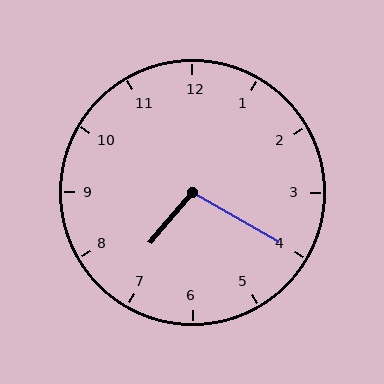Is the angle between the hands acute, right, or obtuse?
It is obtuse.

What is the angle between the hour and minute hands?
Approximately 100 degrees.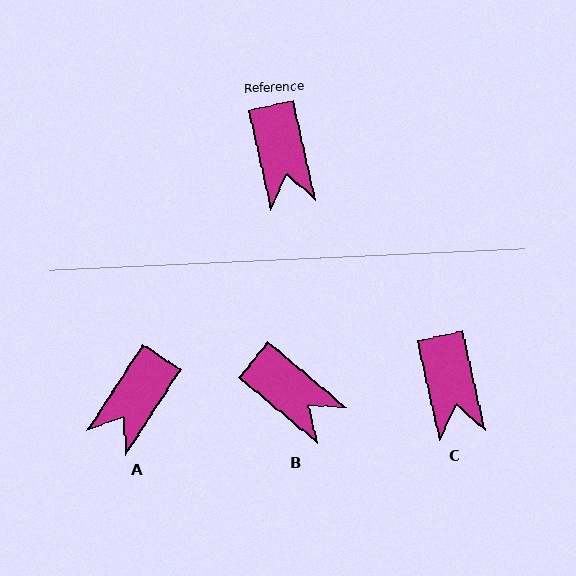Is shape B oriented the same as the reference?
No, it is off by about 38 degrees.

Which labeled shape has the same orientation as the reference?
C.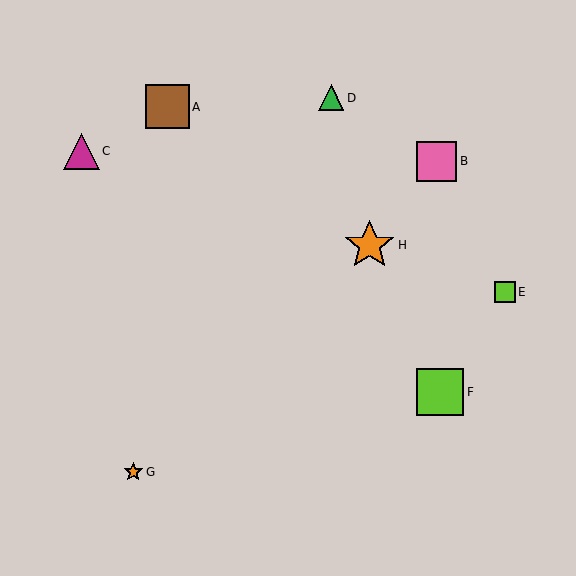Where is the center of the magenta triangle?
The center of the magenta triangle is at (81, 151).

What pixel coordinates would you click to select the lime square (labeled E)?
Click at (505, 292) to select the lime square E.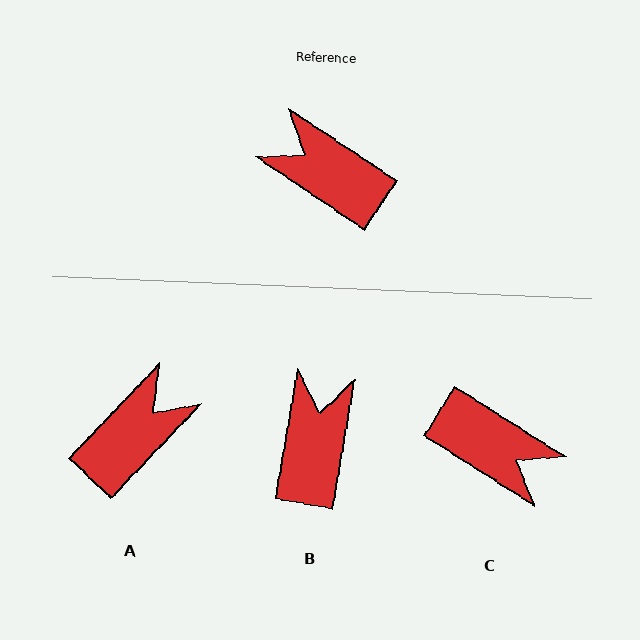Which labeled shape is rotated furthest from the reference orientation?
C, about 179 degrees away.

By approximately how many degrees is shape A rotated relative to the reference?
Approximately 100 degrees clockwise.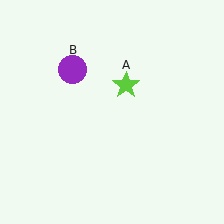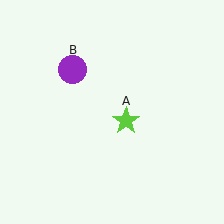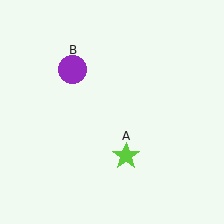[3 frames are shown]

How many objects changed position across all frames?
1 object changed position: lime star (object A).